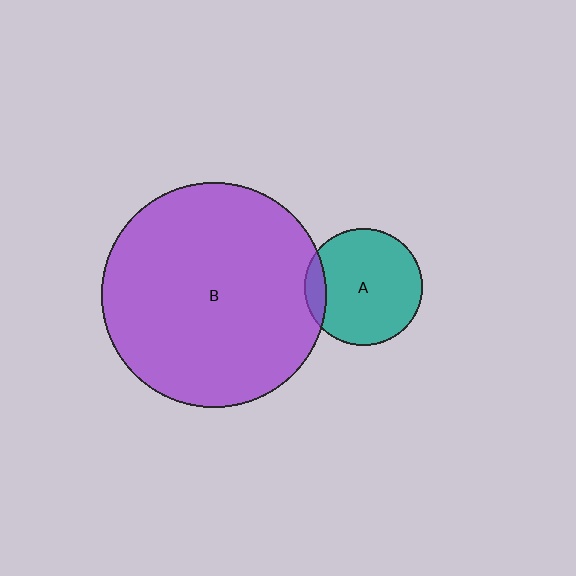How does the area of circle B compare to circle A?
Approximately 3.7 times.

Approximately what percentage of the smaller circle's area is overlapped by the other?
Approximately 10%.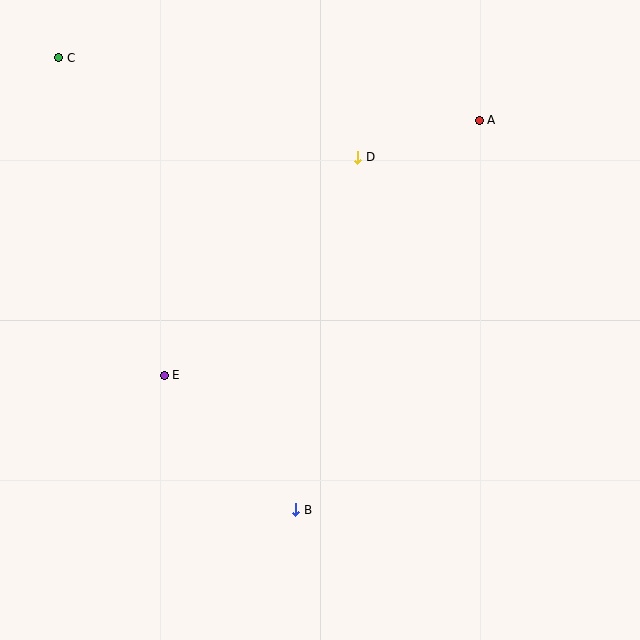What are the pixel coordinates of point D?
Point D is at (358, 157).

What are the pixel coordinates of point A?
Point A is at (479, 120).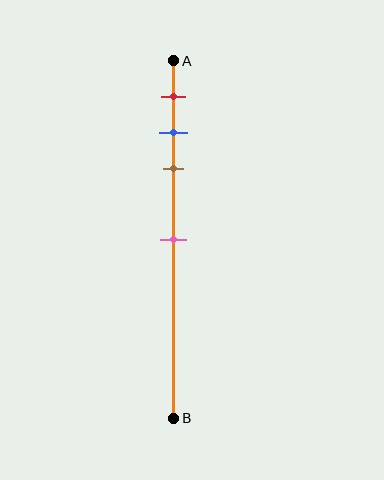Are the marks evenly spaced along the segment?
No, the marks are not evenly spaced.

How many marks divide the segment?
There are 4 marks dividing the segment.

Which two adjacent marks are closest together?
The blue and brown marks are the closest adjacent pair.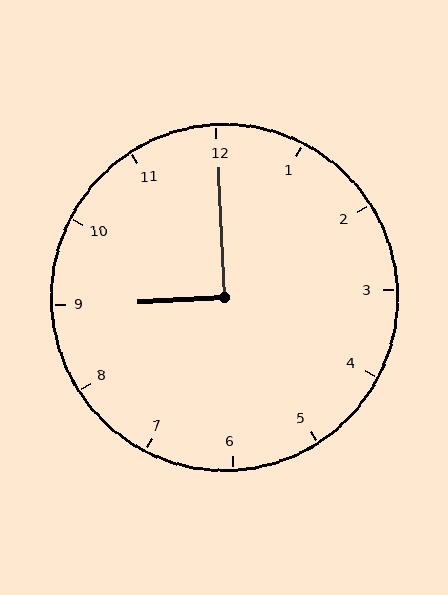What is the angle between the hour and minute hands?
Approximately 90 degrees.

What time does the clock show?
9:00.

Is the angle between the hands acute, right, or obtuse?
It is right.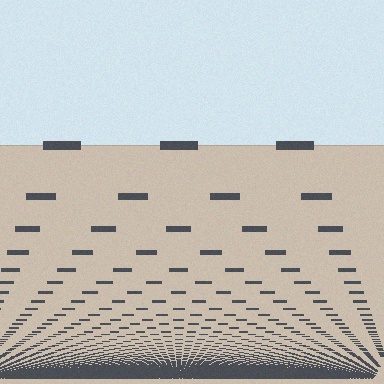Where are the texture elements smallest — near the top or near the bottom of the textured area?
Near the bottom.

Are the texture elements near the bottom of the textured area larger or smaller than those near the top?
Smaller. The gradient is inverted — elements near the bottom are smaller and denser.